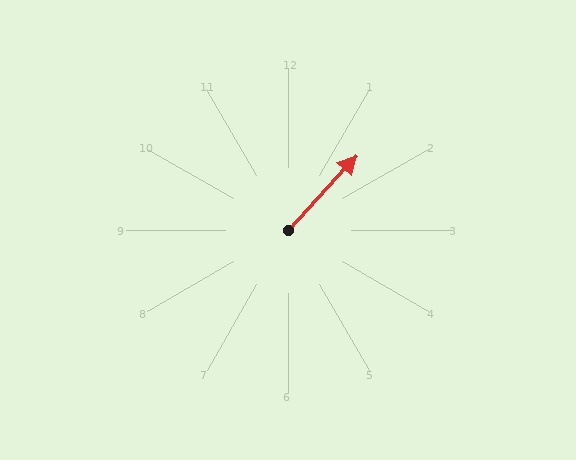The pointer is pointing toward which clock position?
Roughly 1 o'clock.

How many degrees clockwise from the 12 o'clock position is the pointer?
Approximately 42 degrees.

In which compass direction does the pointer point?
Northeast.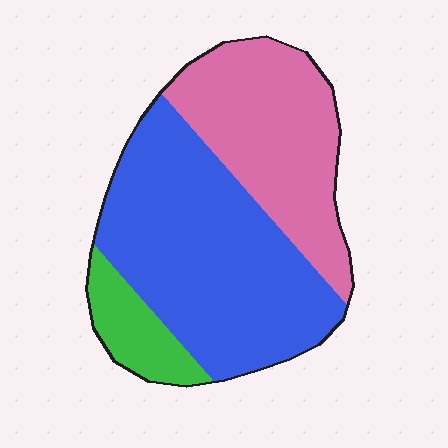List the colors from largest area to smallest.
From largest to smallest: blue, pink, green.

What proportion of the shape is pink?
Pink covers about 35% of the shape.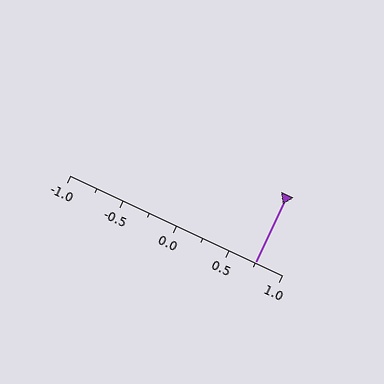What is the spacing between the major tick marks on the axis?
The major ticks are spaced 0.5 apart.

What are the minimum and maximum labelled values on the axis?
The axis runs from -1.0 to 1.0.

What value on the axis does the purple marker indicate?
The marker indicates approximately 0.75.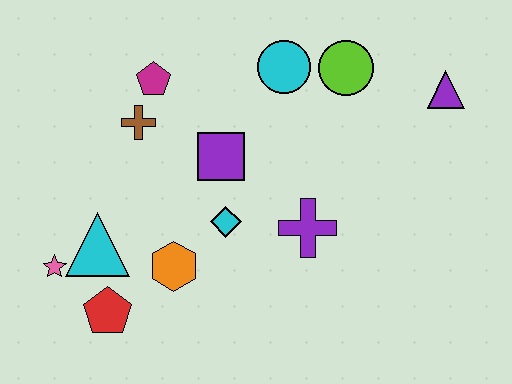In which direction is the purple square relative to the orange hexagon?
The purple square is above the orange hexagon.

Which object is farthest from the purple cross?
The pink star is farthest from the purple cross.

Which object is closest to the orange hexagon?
The cyan diamond is closest to the orange hexagon.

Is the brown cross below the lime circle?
Yes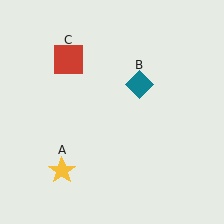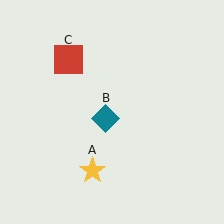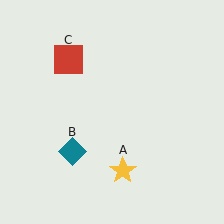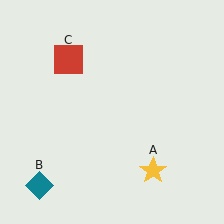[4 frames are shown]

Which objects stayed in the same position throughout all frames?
Red square (object C) remained stationary.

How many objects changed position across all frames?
2 objects changed position: yellow star (object A), teal diamond (object B).